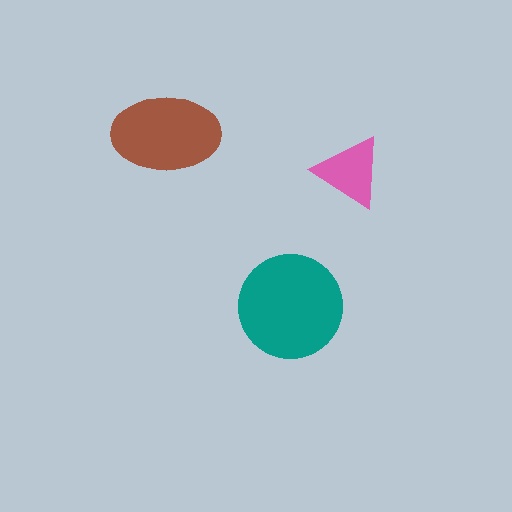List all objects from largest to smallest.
The teal circle, the brown ellipse, the pink triangle.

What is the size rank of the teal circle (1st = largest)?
1st.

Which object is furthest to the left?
The brown ellipse is leftmost.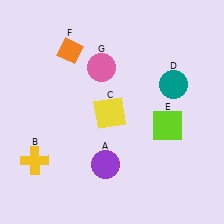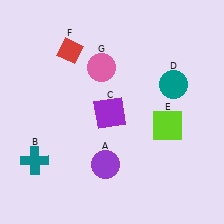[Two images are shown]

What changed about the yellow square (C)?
In Image 1, C is yellow. In Image 2, it changed to purple.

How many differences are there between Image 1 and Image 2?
There are 3 differences between the two images.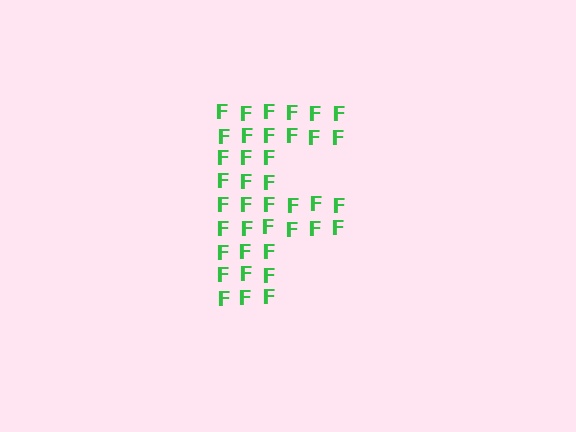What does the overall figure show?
The overall figure shows the letter F.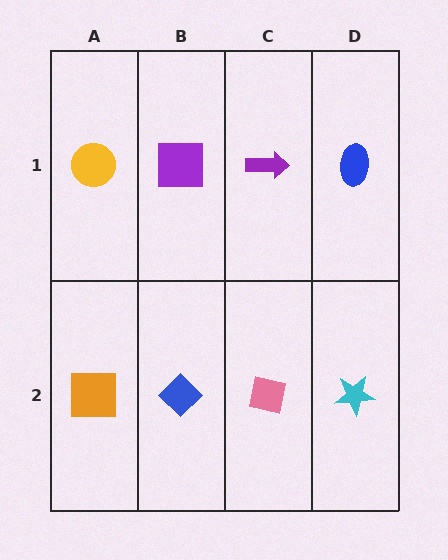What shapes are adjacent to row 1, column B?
A blue diamond (row 2, column B), a yellow circle (row 1, column A), a purple arrow (row 1, column C).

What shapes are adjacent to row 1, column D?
A cyan star (row 2, column D), a purple arrow (row 1, column C).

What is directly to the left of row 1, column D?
A purple arrow.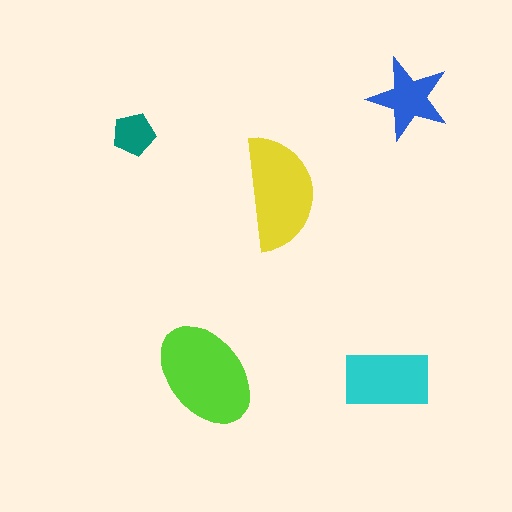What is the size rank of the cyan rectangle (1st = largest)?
3rd.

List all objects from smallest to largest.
The teal pentagon, the blue star, the cyan rectangle, the yellow semicircle, the lime ellipse.